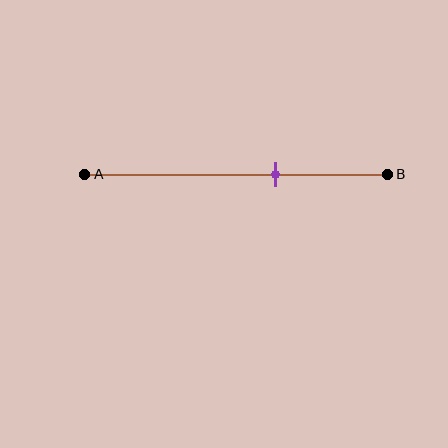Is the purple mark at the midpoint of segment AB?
No, the mark is at about 65% from A, not at the 50% midpoint.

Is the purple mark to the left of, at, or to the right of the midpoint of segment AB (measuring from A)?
The purple mark is to the right of the midpoint of segment AB.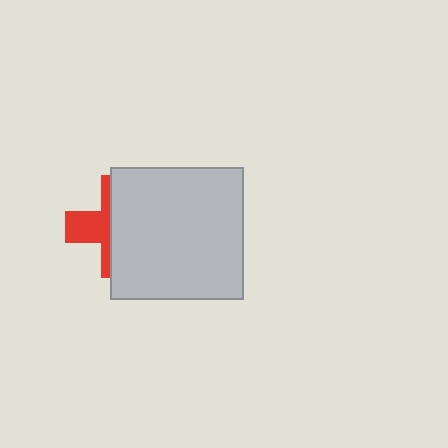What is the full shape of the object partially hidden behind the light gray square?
The partially hidden object is a red cross.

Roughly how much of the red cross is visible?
A small part of it is visible (roughly 35%).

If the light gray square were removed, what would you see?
You would see the complete red cross.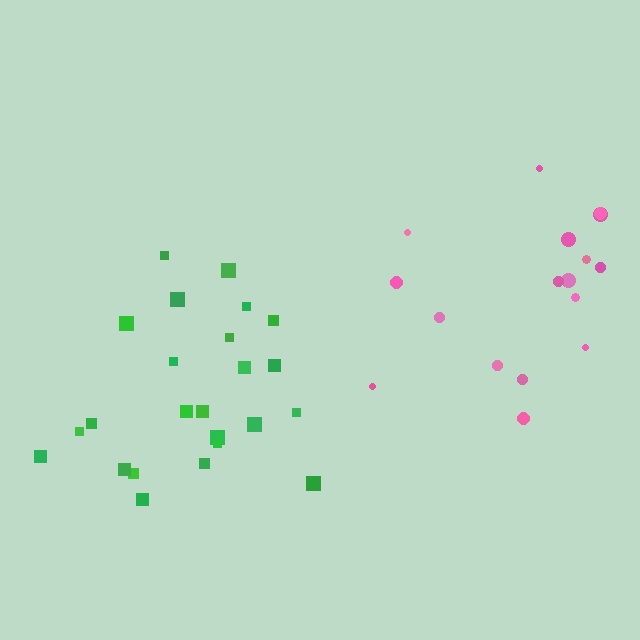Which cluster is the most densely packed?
Pink.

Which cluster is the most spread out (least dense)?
Green.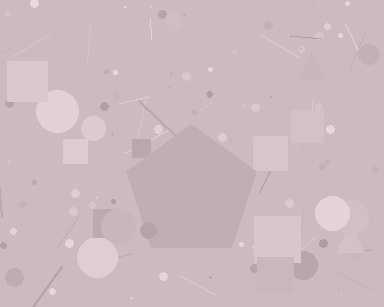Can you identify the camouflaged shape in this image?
The camouflaged shape is a pentagon.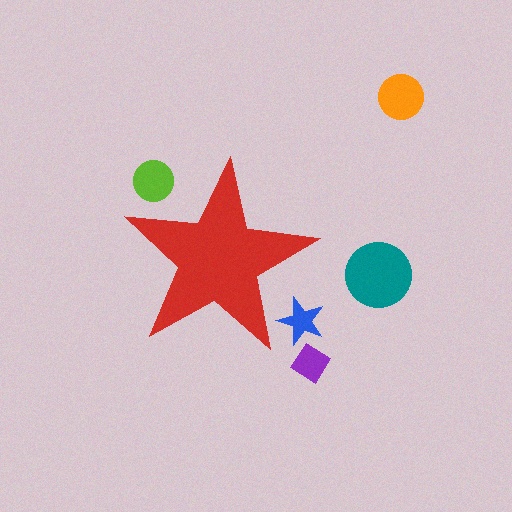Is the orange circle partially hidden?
No, the orange circle is fully visible.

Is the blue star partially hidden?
Yes, the blue star is partially hidden behind the red star.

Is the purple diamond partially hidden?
No, the purple diamond is fully visible.